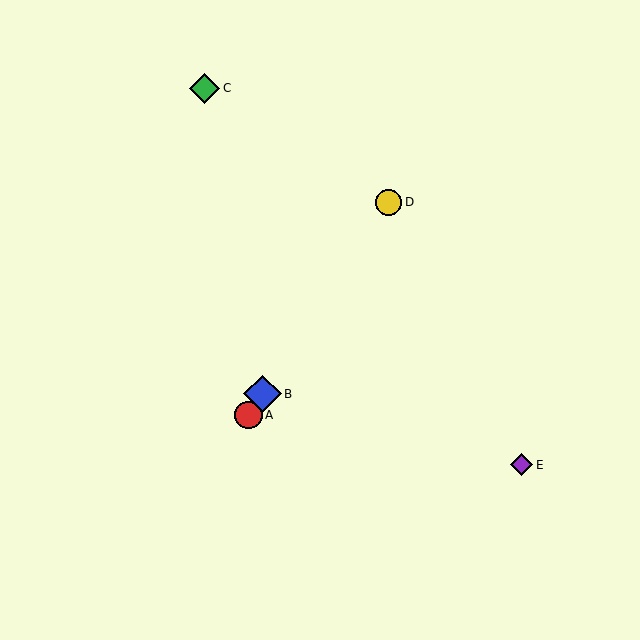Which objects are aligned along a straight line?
Objects A, B, D are aligned along a straight line.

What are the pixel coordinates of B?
Object B is at (262, 394).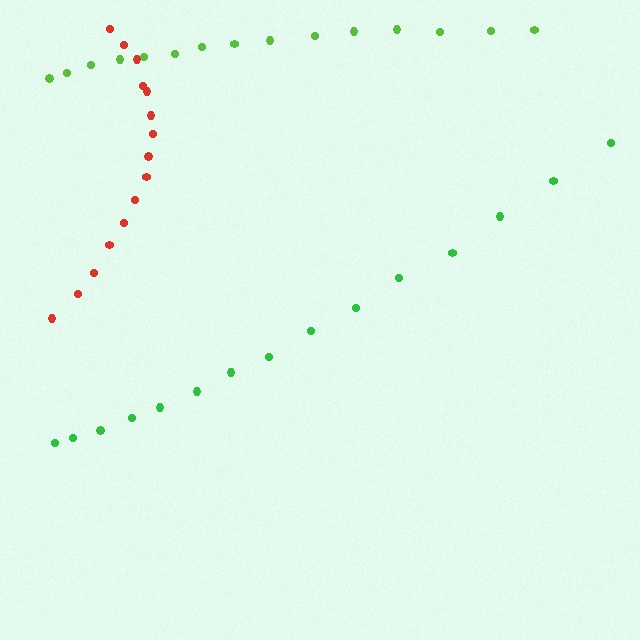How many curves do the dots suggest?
There are 3 distinct paths.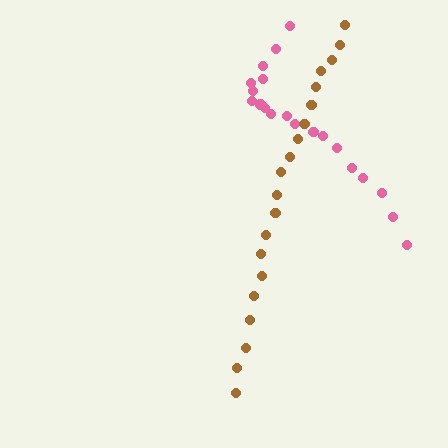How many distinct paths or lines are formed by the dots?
There are 2 distinct paths.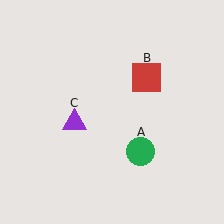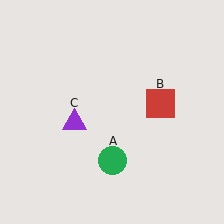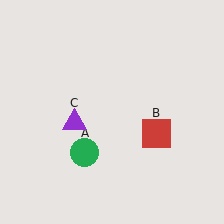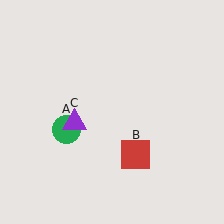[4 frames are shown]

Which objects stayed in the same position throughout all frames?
Purple triangle (object C) remained stationary.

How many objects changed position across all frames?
2 objects changed position: green circle (object A), red square (object B).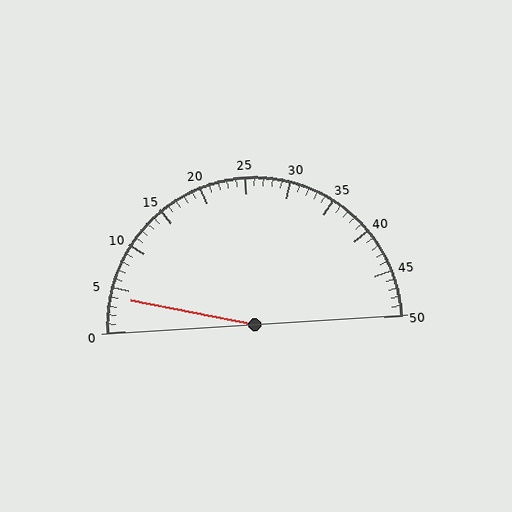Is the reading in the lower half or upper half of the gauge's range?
The reading is in the lower half of the range (0 to 50).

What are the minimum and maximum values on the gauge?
The gauge ranges from 0 to 50.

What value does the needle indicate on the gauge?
The needle indicates approximately 4.